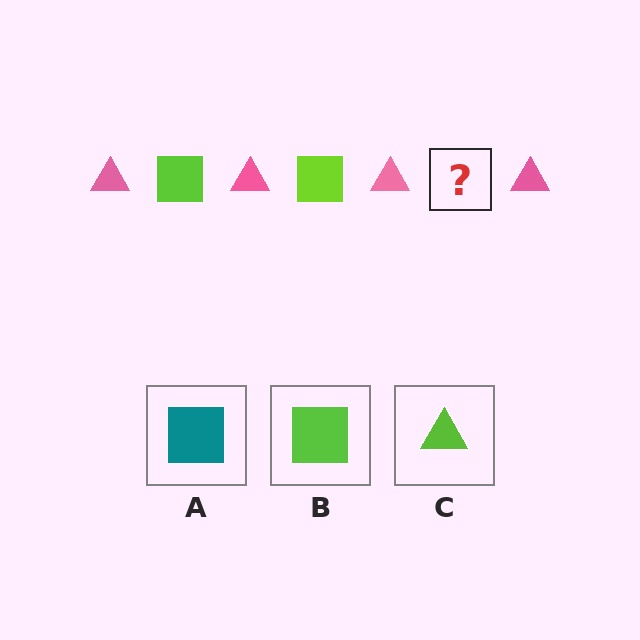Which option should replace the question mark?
Option B.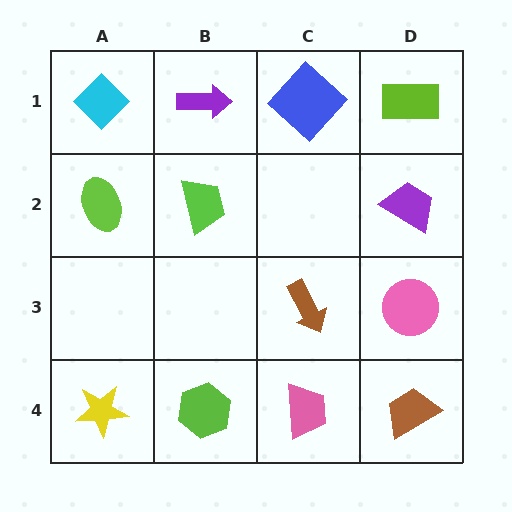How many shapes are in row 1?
4 shapes.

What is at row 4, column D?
A brown trapezoid.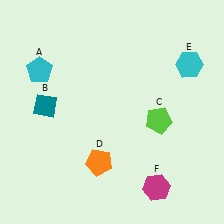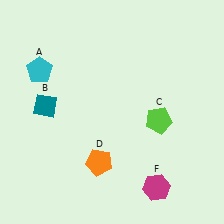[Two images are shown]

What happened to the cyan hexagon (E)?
The cyan hexagon (E) was removed in Image 2. It was in the top-right area of Image 1.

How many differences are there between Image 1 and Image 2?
There is 1 difference between the two images.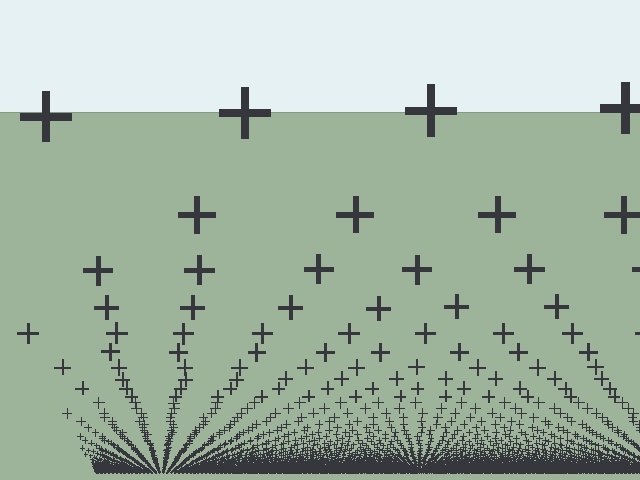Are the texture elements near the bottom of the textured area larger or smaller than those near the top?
Smaller. The gradient is inverted — elements near the bottom are smaller and denser.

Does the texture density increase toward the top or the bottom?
Density increases toward the bottom.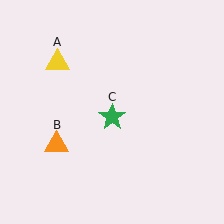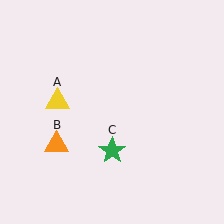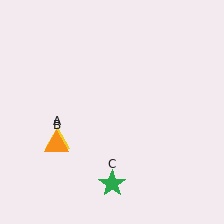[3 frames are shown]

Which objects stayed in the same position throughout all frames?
Orange triangle (object B) remained stationary.